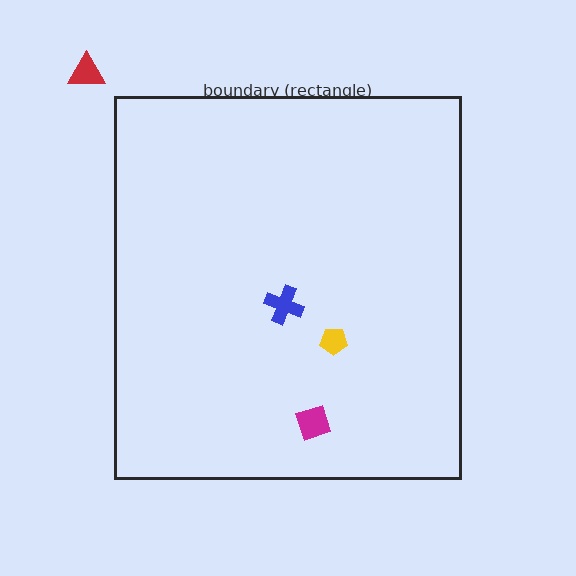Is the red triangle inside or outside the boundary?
Outside.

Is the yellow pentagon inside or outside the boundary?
Inside.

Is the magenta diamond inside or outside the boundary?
Inside.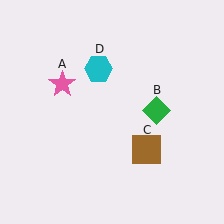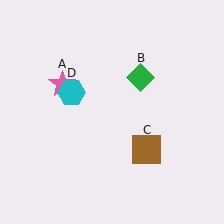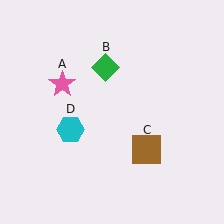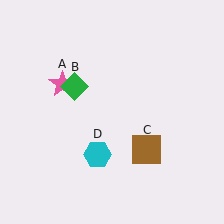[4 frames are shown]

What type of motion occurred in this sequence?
The green diamond (object B), cyan hexagon (object D) rotated counterclockwise around the center of the scene.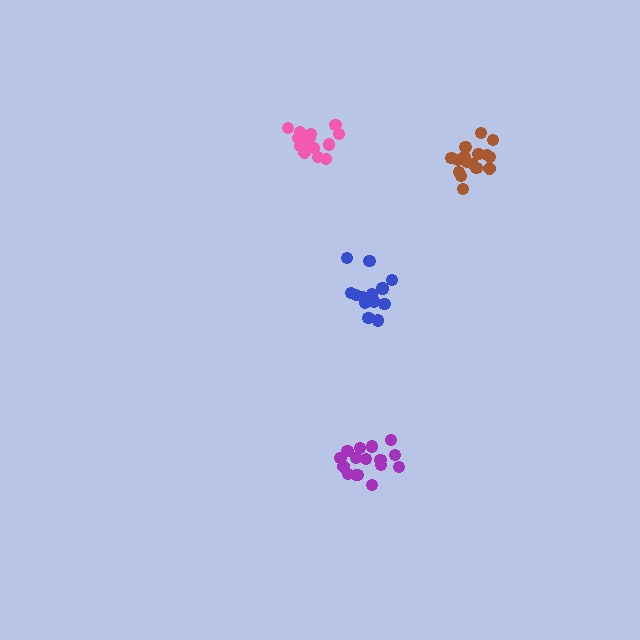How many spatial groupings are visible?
There are 4 spatial groupings.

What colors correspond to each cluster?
The clusters are colored: blue, brown, purple, pink.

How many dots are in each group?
Group 1: 15 dots, Group 2: 16 dots, Group 3: 16 dots, Group 4: 14 dots (61 total).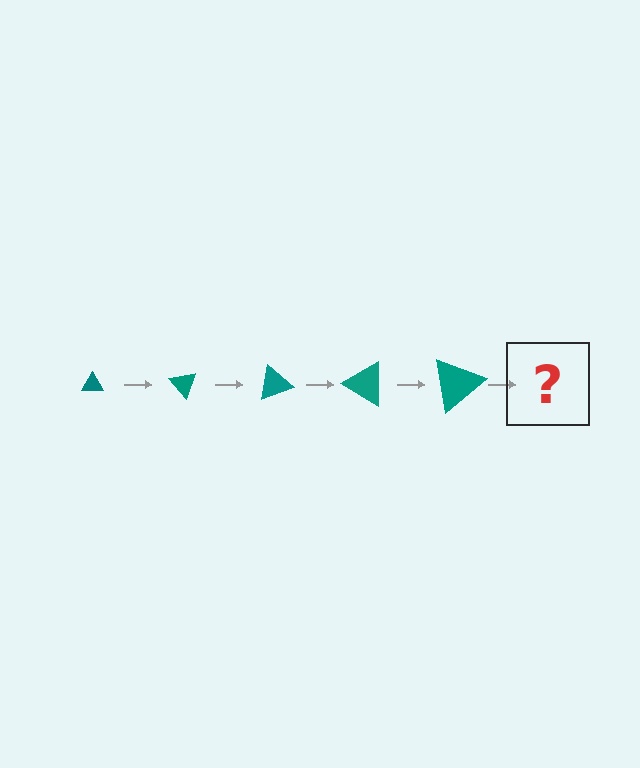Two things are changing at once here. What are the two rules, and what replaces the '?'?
The two rules are that the triangle grows larger each step and it rotates 50 degrees each step. The '?' should be a triangle, larger than the previous one and rotated 250 degrees from the start.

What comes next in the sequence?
The next element should be a triangle, larger than the previous one and rotated 250 degrees from the start.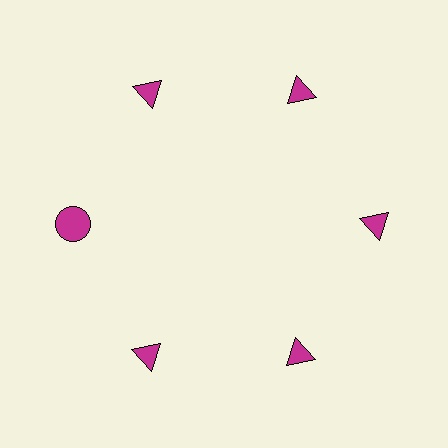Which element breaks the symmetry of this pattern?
The magenta circle at roughly the 9 o'clock position breaks the symmetry. All other shapes are magenta triangles.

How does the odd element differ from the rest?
It has a different shape: circle instead of triangle.